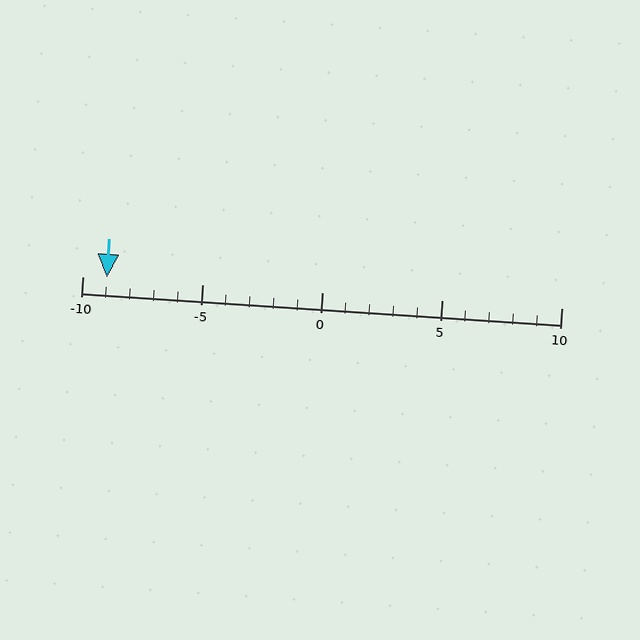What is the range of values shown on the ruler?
The ruler shows values from -10 to 10.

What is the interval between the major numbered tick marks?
The major tick marks are spaced 5 units apart.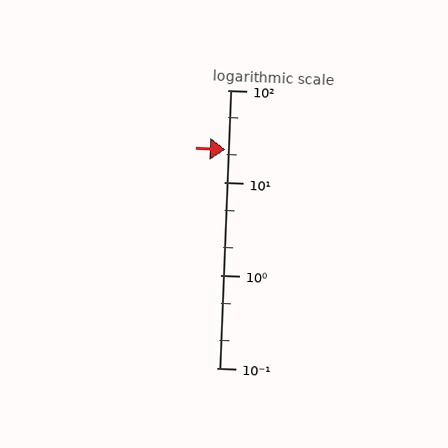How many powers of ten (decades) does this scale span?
The scale spans 3 decades, from 0.1 to 100.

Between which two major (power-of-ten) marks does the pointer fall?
The pointer is between 10 and 100.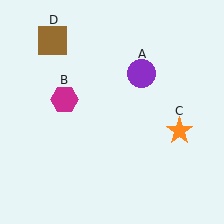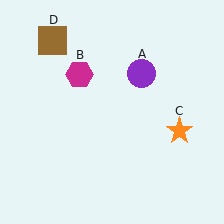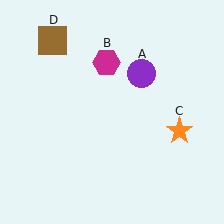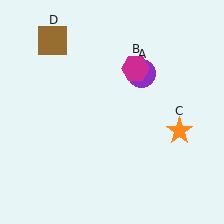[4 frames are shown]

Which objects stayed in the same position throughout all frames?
Purple circle (object A) and orange star (object C) and brown square (object D) remained stationary.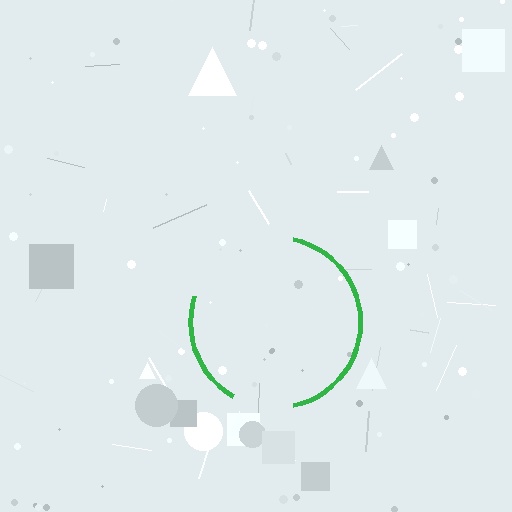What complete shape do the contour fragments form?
The contour fragments form a circle.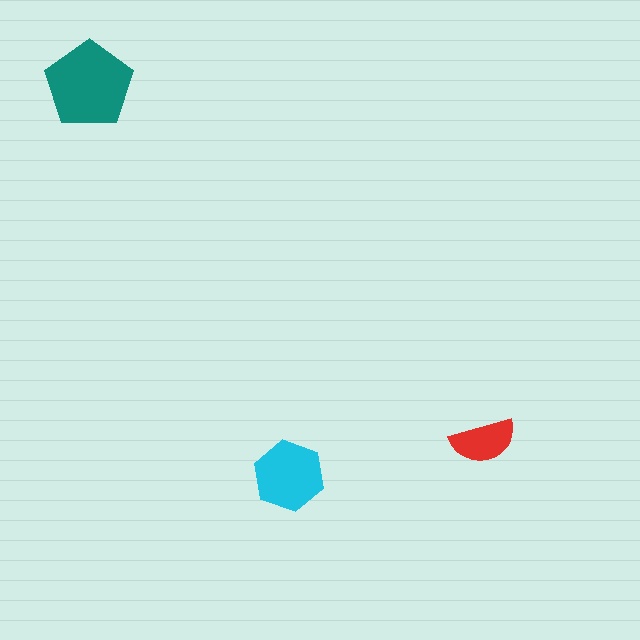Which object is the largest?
The teal pentagon.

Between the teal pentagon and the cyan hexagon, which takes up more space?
The teal pentagon.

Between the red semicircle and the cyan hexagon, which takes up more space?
The cyan hexagon.